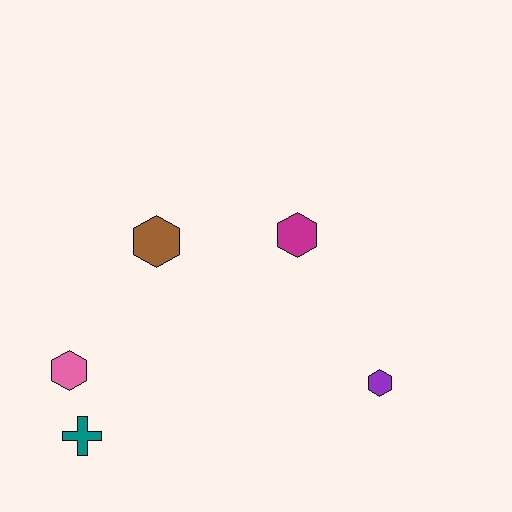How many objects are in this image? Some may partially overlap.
There are 5 objects.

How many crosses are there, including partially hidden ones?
There is 1 cross.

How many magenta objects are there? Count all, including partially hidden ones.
There is 1 magenta object.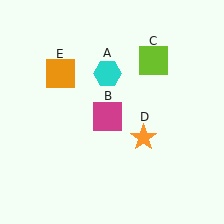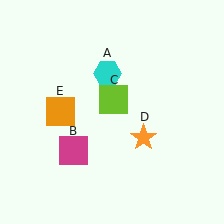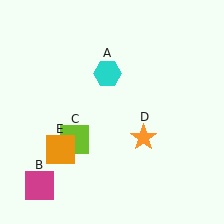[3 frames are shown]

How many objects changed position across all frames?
3 objects changed position: magenta square (object B), lime square (object C), orange square (object E).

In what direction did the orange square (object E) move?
The orange square (object E) moved down.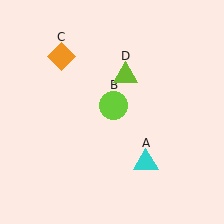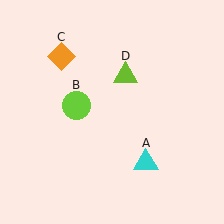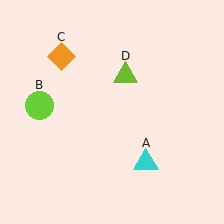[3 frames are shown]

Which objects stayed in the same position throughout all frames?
Cyan triangle (object A) and orange diamond (object C) and lime triangle (object D) remained stationary.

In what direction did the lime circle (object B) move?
The lime circle (object B) moved left.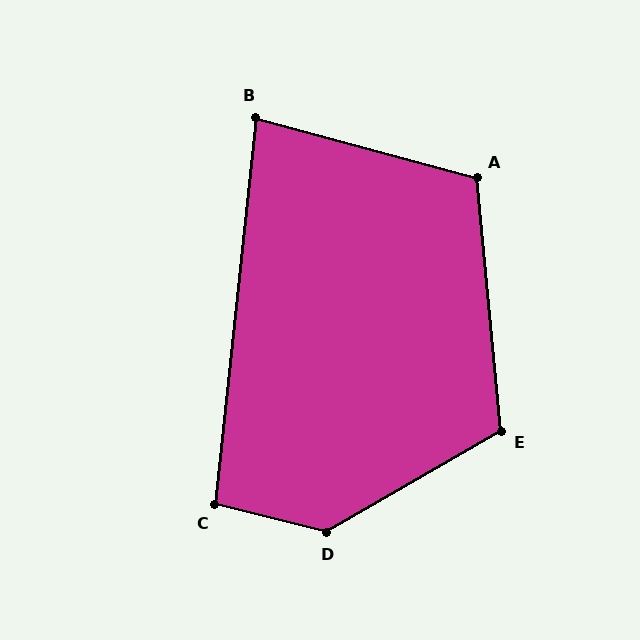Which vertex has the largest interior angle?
D, at approximately 136 degrees.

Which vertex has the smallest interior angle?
B, at approximately 81 degrees.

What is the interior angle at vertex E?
Approximately 115 degrees (obtuse).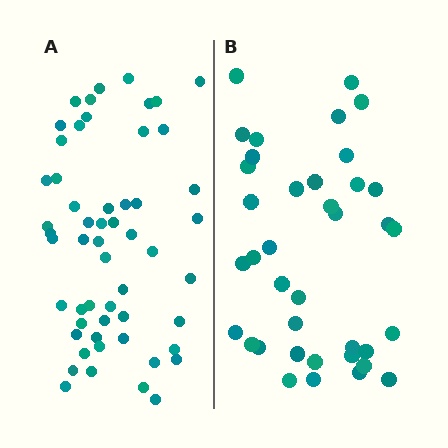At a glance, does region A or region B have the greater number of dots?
Region A (the left region) has more dots.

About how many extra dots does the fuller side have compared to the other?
Region A has approximately 15 more dots than region B.